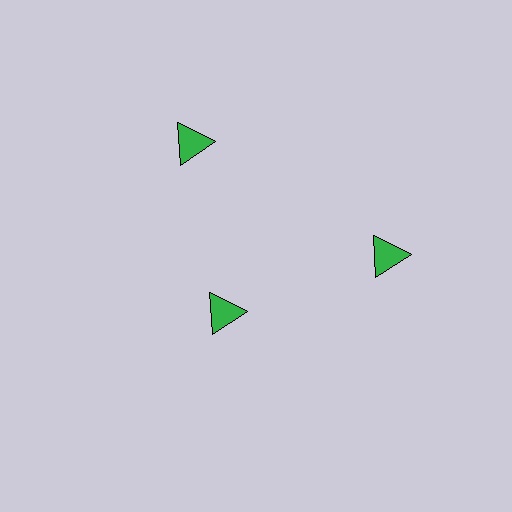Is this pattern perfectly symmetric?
No. The 3 green triangles are arranged in a ring, but one element near the 7 o'clock position is pulled inward toward the center, breaking the 3-fold rotational symmetry.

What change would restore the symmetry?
The symmetry would be restored by moving it outward, back onto the ring so that all 3 triangles sit at equal angles and equal distance from the center.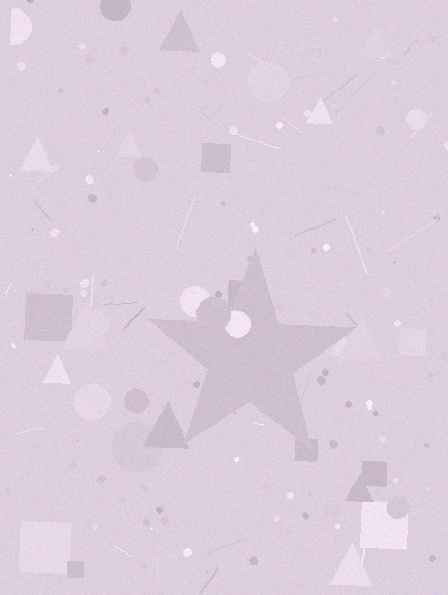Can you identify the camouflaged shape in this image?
The camouflaged shape is a star.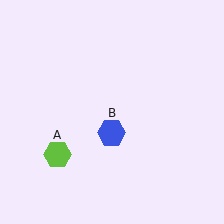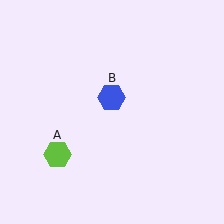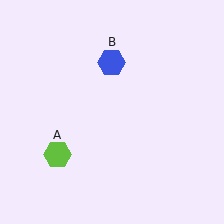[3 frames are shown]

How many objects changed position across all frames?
1 object changed position: blue hexagon (object B).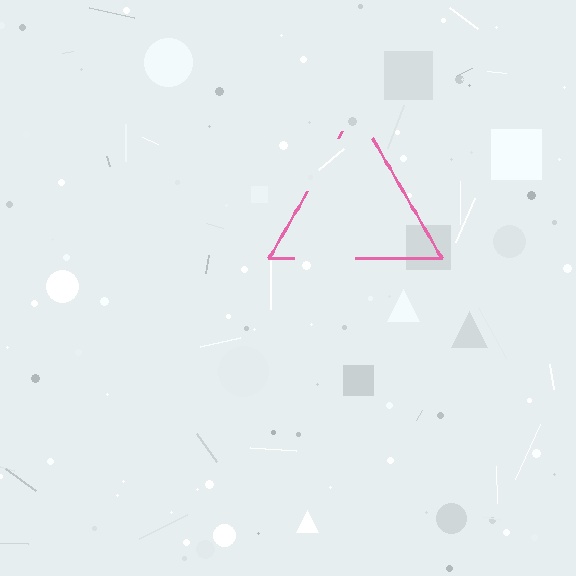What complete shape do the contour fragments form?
The contour fragments form a triangle.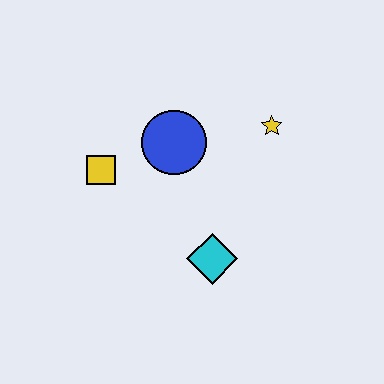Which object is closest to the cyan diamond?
The blue circle is closest to the cyan diamond.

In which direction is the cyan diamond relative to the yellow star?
The cyan diamond is below the yellow star.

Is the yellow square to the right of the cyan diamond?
No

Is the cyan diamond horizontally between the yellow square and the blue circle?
No